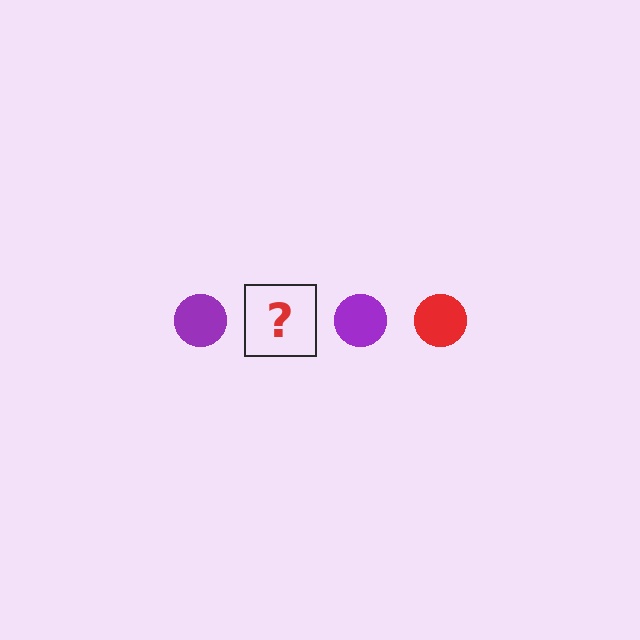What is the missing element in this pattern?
The missing element is a red circle.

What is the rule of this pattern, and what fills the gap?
The rule is that the pattern cycles through purple, red circles. The gap should be filled with a red circle.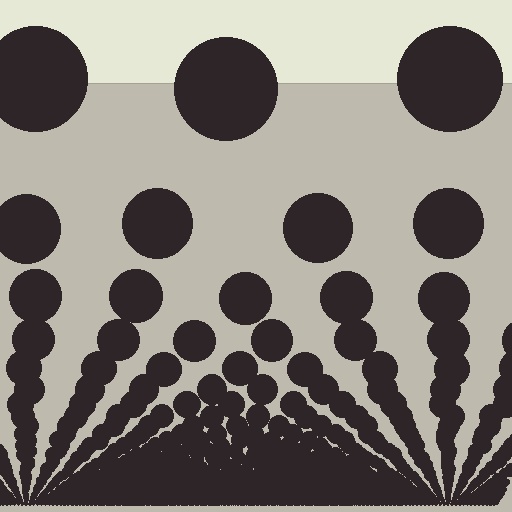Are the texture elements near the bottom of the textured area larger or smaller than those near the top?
Smaller. The gradient is inverted — elements near the bottom are smaller and denser.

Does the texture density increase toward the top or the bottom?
Density increases toward the bottom.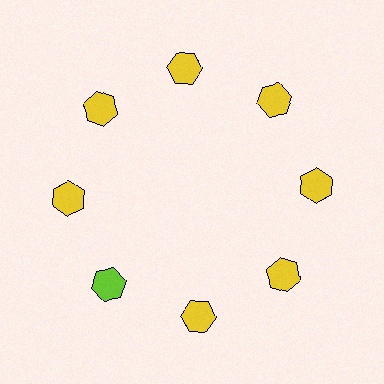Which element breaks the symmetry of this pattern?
The lime hexagon at roughly the 8 o'clock position breaks the symmetry. All other shapes are yellow hexagons.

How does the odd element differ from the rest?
It has a different color: lime instead of yellow.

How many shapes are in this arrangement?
There are 8 shapes arranged in a ring pattern.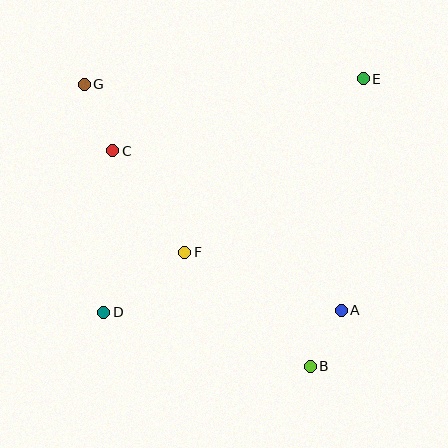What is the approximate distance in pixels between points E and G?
The distance between E and G is approximately 279 pixels.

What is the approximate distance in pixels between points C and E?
The distance between C and E is approximately 261 pixels.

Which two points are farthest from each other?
Points B and G are farthest from each other.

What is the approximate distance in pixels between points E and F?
The distance between E and F is approximately 249 pixels.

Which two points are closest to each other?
Points A and B are closest to each other.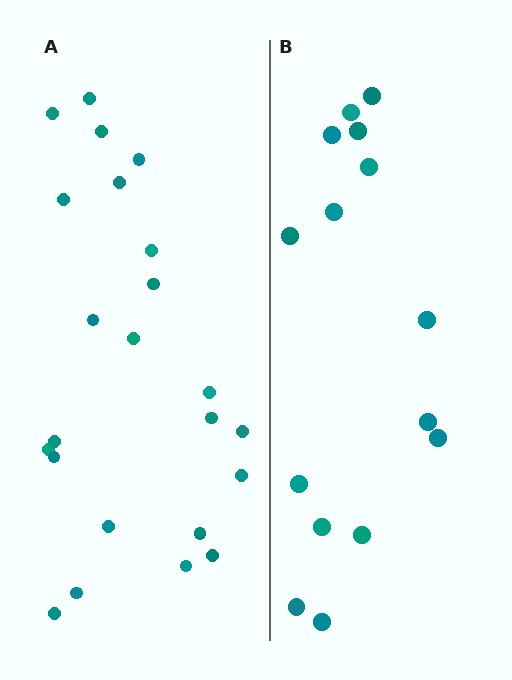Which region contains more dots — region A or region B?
Region A (the left region) has more dots.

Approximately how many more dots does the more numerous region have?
Region A has roughly 8 or so more dots than region B.